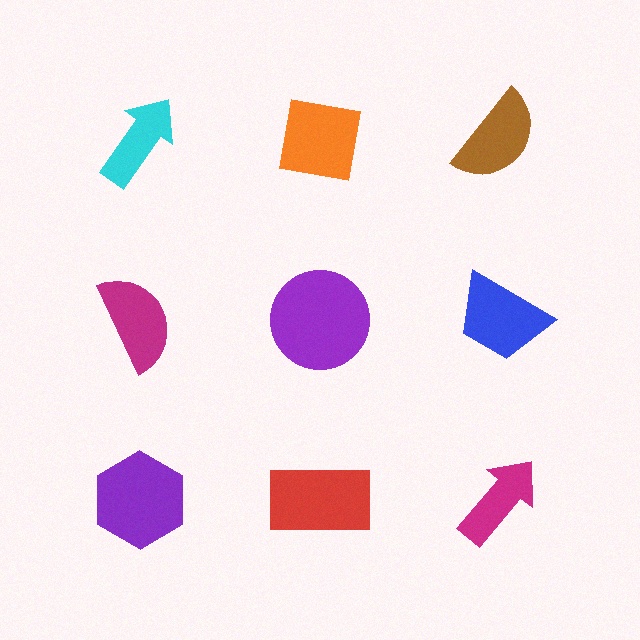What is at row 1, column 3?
A brown semicircle.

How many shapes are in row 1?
3 shapes.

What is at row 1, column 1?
A cyan arrow.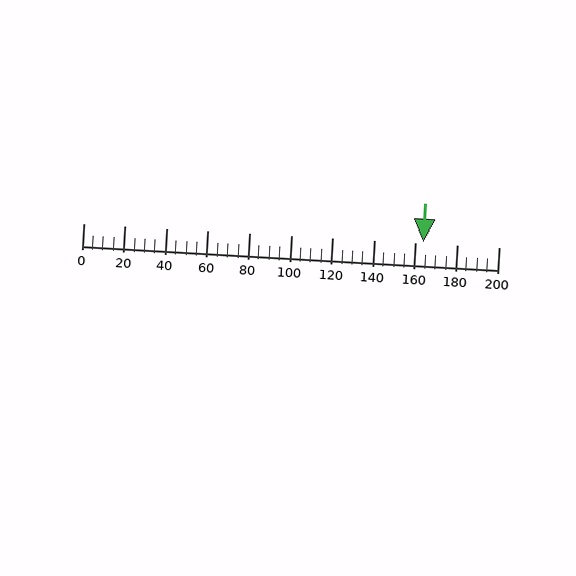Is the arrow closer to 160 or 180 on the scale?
The arrow is closer to 160.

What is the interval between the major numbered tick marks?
The major tick marks are spaced 20 units apart.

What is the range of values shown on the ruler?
The ruler shows values from 0 to 200.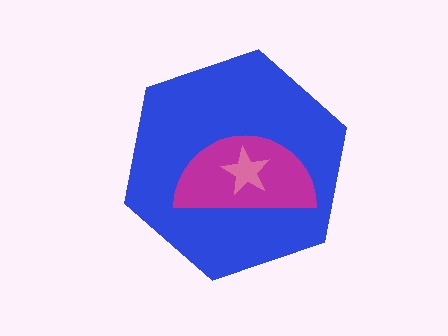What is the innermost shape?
The pink star.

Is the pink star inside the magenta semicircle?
Yes.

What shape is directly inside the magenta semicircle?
The pink star.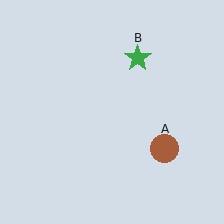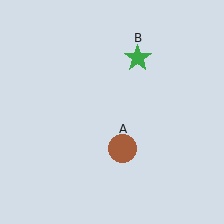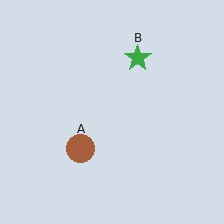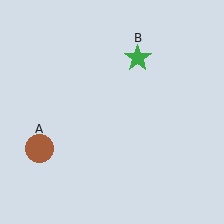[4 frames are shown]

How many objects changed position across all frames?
1 object changed position: brown circle (object A).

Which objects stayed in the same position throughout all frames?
Green star (object B) remained stationary.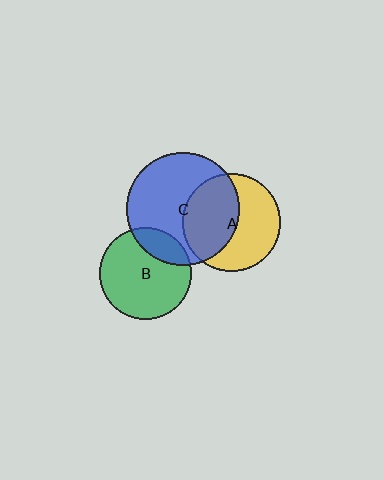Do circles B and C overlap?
Yes.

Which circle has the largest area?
Circle C (blue).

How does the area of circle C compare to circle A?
Approximately 1.3 times.